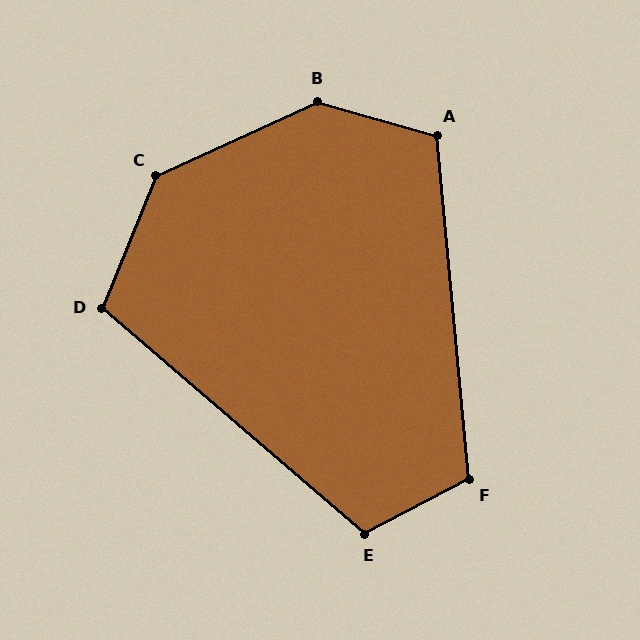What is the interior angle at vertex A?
Approximately 111 degrees (obtuse).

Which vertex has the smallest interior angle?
D, at approximately 108 degrees.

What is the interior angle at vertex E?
Approximately 112 degrees (obtuse).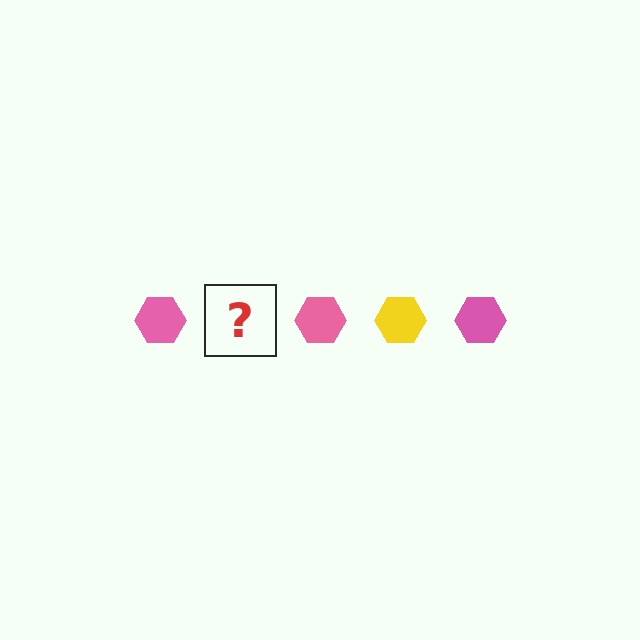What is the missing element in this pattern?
The missing element is a yellow hexagon.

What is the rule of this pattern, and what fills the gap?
The rule is that the pattern cycles through pink, yellow hexagons. The gap should be filled with a yellow hexagon.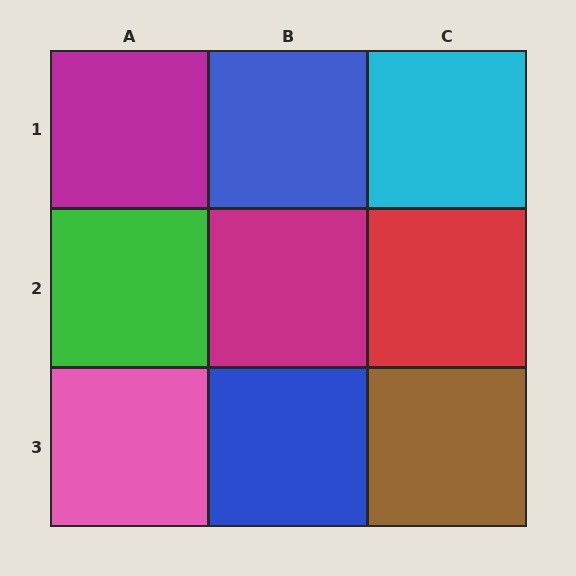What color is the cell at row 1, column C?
Cyan.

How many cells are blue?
2 cells are blue.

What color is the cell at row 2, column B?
Magenta.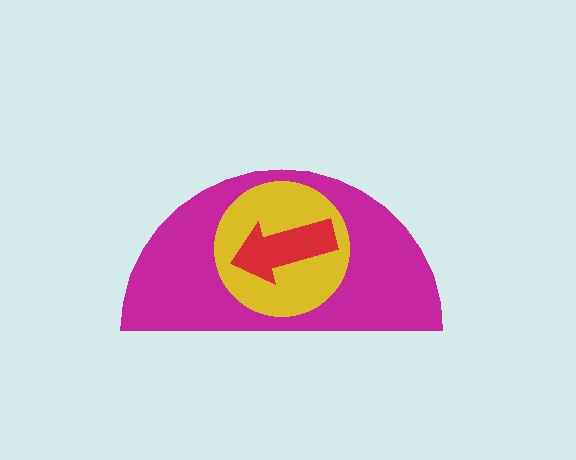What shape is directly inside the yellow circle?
The red arrow.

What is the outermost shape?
The magenta semicircle.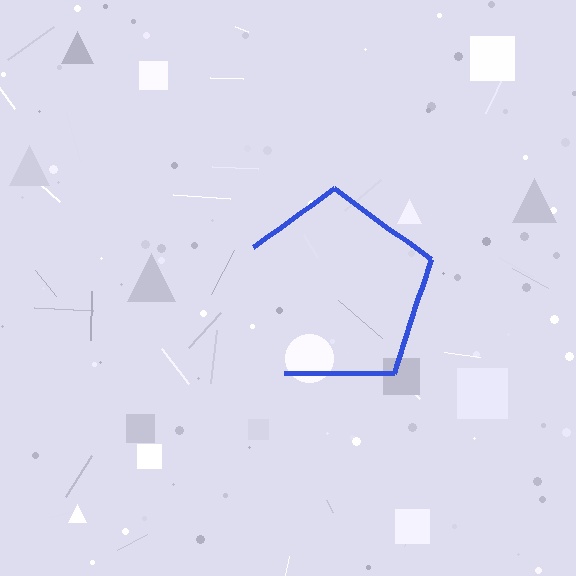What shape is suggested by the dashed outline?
The dashed outline suggests a pentagon.